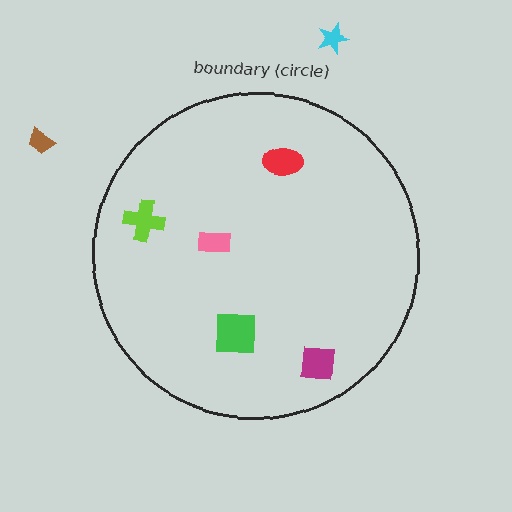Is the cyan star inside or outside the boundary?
Outside.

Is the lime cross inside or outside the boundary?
Inside.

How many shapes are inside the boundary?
5 inside, 2 outside.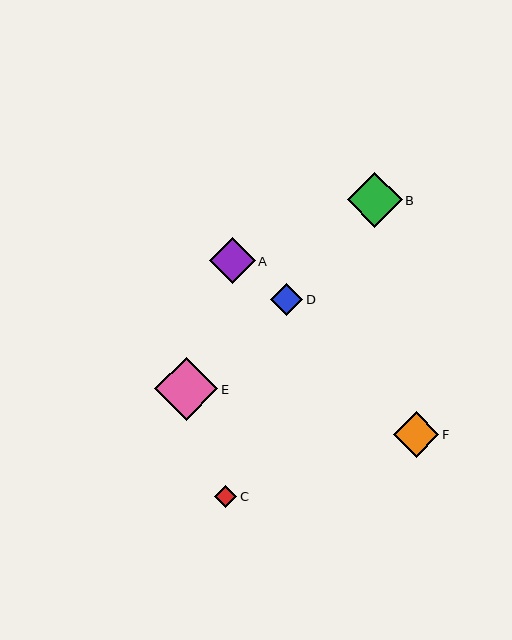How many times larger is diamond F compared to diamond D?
Diamond F is approximately 1.4 times the size of diamond D.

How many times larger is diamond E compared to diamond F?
Diamond E is approximately 1.4 times the size of diamond F.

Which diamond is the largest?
Diamond E is the largest with a size of approximately 63 pixels.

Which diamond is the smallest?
Diamond C is the smallest with a size of approximately 22 pixels.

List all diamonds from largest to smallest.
From largest to smallest: E, B, A, F, D, C.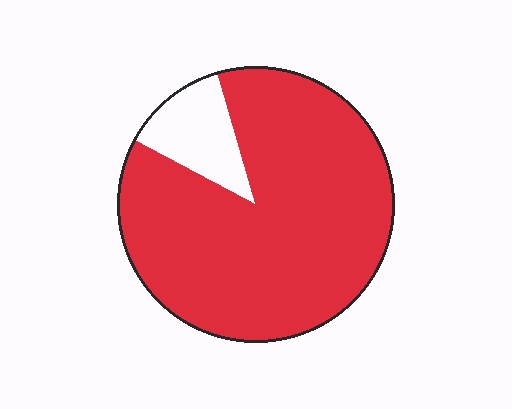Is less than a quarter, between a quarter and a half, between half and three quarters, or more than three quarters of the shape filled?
More than three quarters.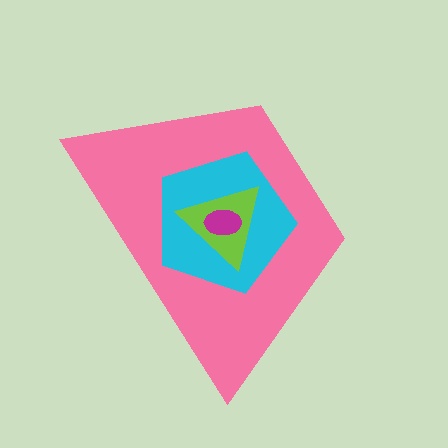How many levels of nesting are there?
4.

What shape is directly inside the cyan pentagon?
The lime triangle.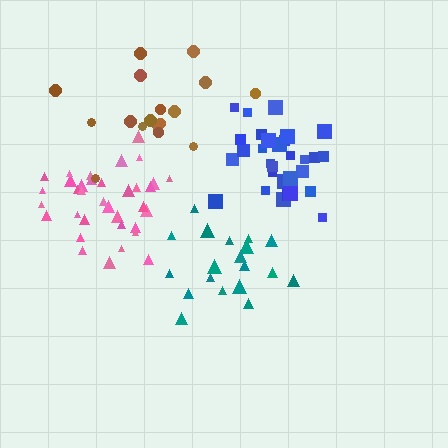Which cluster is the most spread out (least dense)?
Brown.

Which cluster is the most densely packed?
Blue.